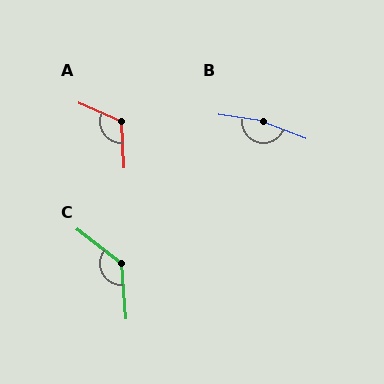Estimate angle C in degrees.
Approximately 132 degrees.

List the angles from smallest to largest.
A (117°), C (132°), B (166°).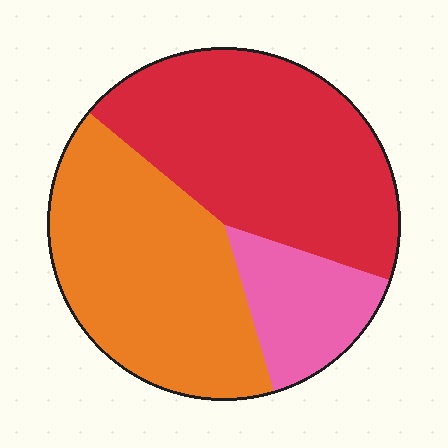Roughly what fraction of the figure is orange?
Orange takes up about two fifths (2/5) of the figure.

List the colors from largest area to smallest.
From largest to smallest: red, orange, pink.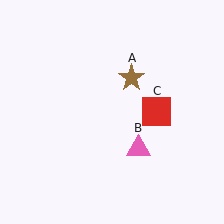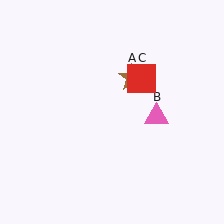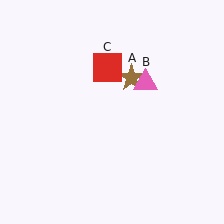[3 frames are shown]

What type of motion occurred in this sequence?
The pink triangle (object B), red square (object C) rotated counterclockwise around the center of the scene.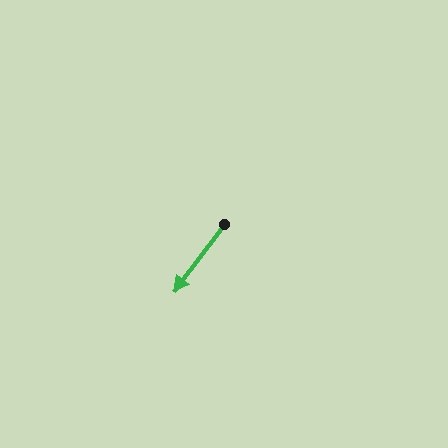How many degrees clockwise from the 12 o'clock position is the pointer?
Approximately 217 degrees.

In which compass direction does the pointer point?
Southwest.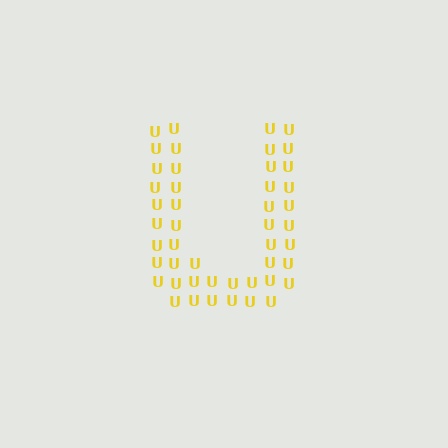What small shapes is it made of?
It is made of small letter U's.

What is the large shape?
The large shape is the letter U.